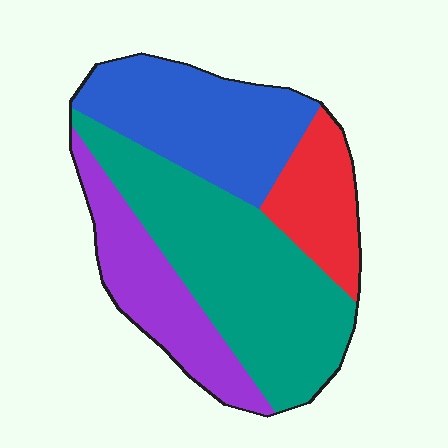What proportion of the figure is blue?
Blue takes up about one quarter (1/4) of the figure.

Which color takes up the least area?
Red, at roughly 15%.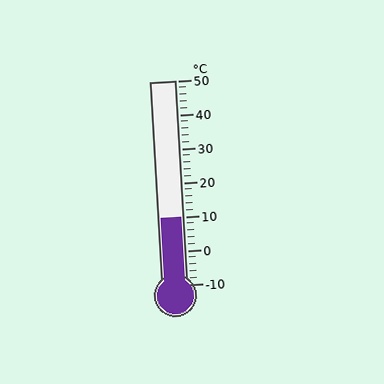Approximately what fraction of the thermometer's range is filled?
The thermometer is filled to approximately 35% of its range.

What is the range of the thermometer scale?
The thermometer scale ranges from -10°C to 50°C.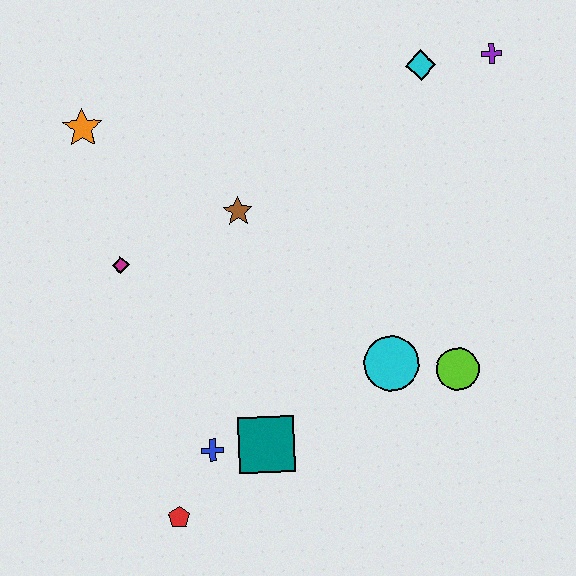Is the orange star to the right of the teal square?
No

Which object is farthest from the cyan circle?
The orange star is farthest from the cyan circle.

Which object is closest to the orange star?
The magenta diamond is closest to the orange star.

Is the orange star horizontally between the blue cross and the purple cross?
No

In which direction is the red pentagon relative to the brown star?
The red pentagon is below the brown star.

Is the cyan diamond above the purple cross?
No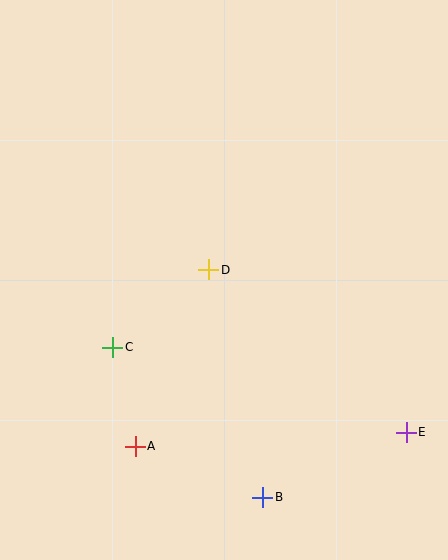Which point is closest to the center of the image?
Point D at (209, 270) is closest to the center.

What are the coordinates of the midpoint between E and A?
The midpoint between E and A is at (271, 439).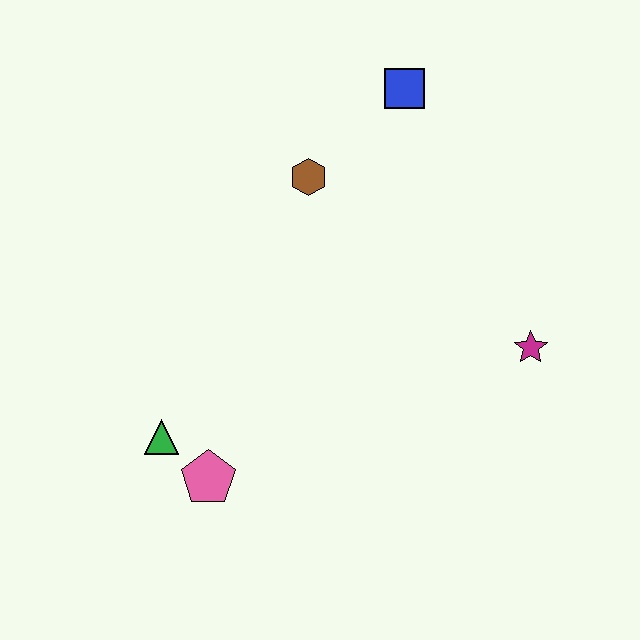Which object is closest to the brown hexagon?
The blue square is closest to the brown hexagon.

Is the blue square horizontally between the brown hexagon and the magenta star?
Yes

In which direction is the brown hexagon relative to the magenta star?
The brown hexagon is to the left of the magenta star.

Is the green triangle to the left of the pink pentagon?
Yes